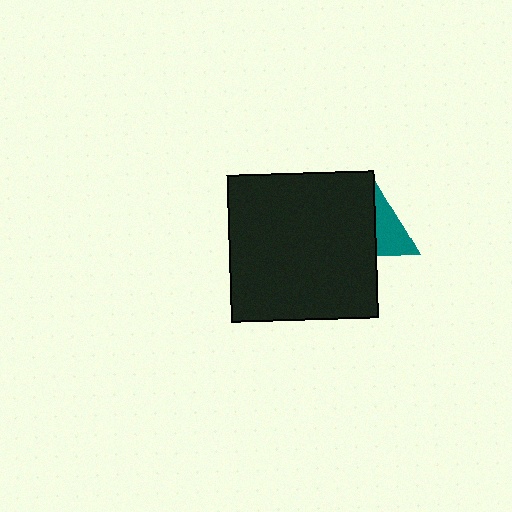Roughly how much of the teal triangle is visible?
A small part of it is visible (roughly 41%).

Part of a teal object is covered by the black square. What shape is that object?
It is a triangle.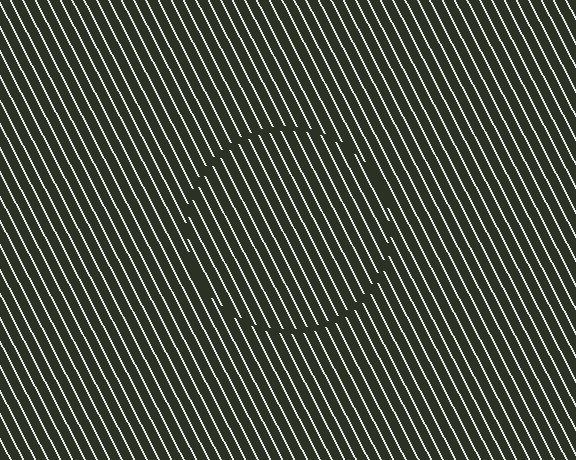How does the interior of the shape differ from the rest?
The interior of the shape contains the same grating, shifted by half a period — the contour is defined by the phase discontinuity where line-ends from the inner and outer gratings abut.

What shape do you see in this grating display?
An illusory circle. The interior of the shape contains the same grating, shifted by half a period — the contour is defined by the phase discontinuity where line-ends from the inner and outer gratings abut.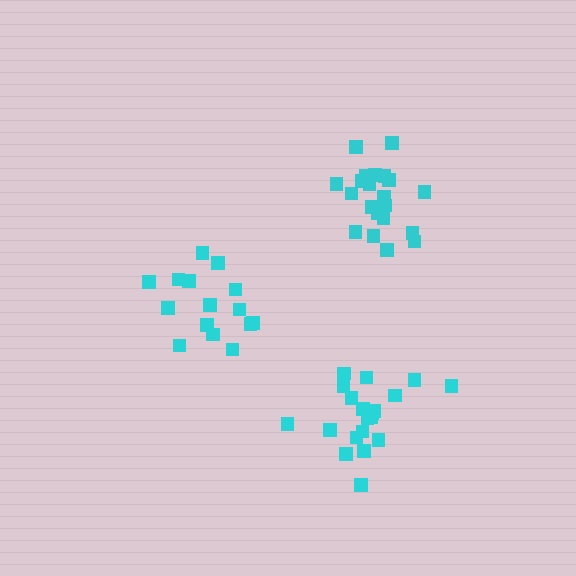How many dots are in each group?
Group 1: 21 dots, Group 2: 20 dots, Group 3: 15 dots (56 total).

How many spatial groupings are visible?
There are 3 spatial groupings.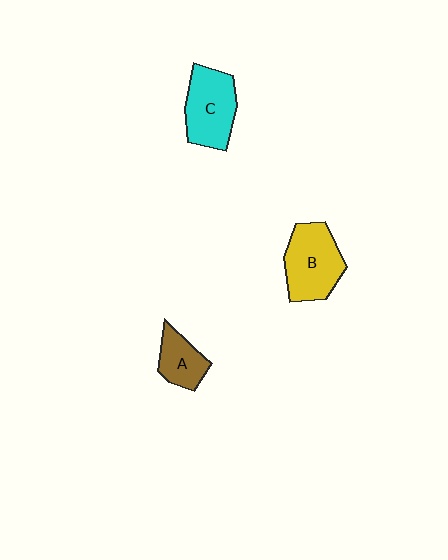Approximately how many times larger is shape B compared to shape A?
Approximately 1.7 times.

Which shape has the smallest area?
Shape A (brown).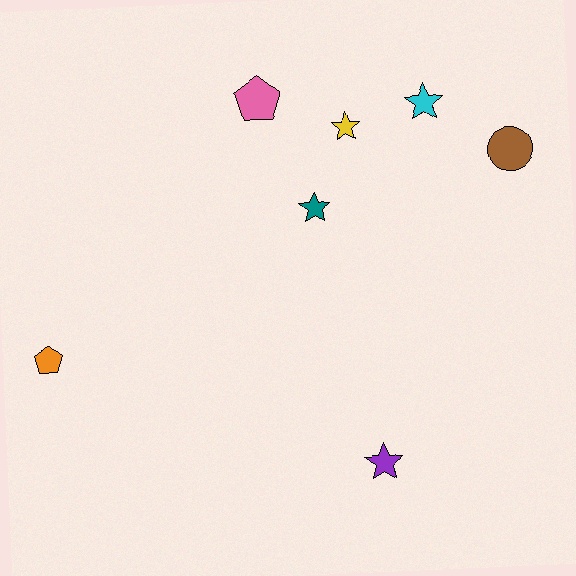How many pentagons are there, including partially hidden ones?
There are 2 pentagons.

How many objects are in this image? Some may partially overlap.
There are 7 objects.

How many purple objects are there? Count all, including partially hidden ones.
There is 1 purple object.